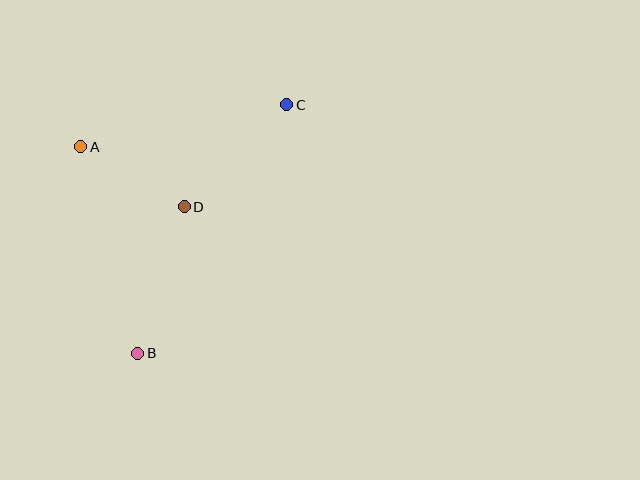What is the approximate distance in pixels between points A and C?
The distance between A and C is approximately 211 pixels.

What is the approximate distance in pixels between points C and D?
The distance between C and D is approximately 145 pixels.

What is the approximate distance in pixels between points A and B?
The distance between A and B is approximately 215 pixels.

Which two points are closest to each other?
Points A and D are closest to each other.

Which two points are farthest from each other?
Points B and C are farthest from each other.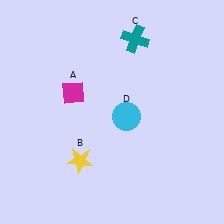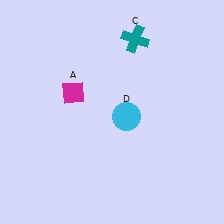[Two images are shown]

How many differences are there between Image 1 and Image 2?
There is 1 difference between the two images.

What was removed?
The yellow star (B) was removed in Image 2.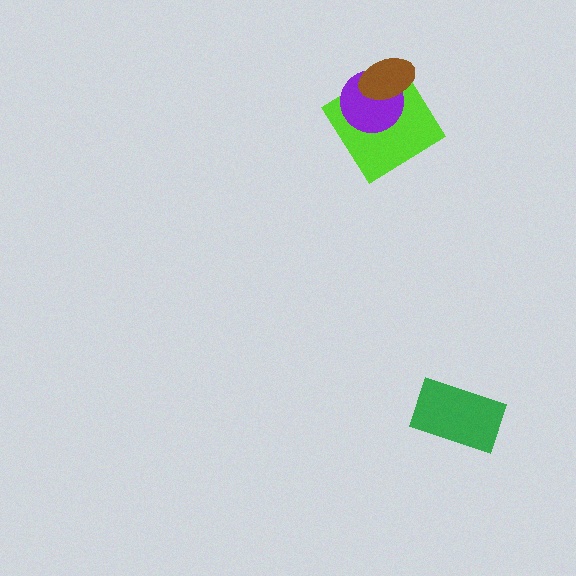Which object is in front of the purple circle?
The brown ellipse is in front of the purple circle.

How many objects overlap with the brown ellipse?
2 objects overlap with the brown ellipse.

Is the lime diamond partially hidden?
Yes, it is partially covered by another shape.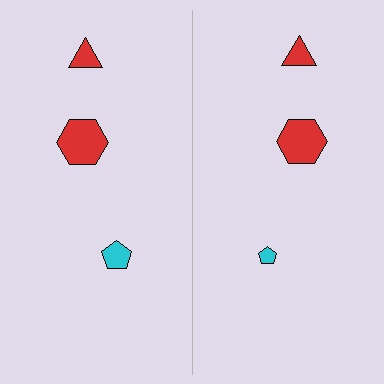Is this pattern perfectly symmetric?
No, the pattern is not perfectly symmetric. The cyan pentagon on the right side has a different size than its mirror counterpart.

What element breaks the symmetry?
The cyan pentagon on the right side has a different size than its mirror counterpart.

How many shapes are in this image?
There are 6 shapes in this image.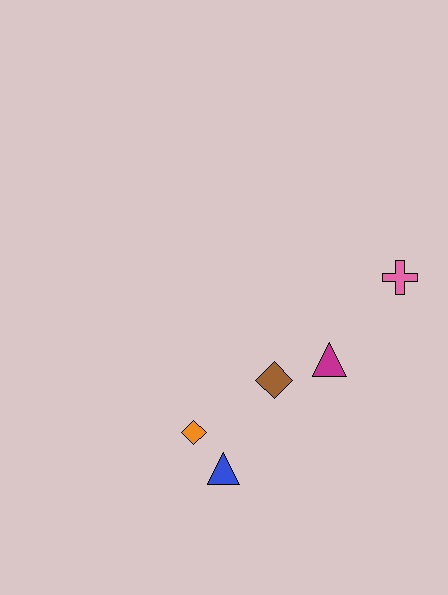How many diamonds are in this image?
There are 2 diamonds.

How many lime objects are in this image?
There are no lime objects.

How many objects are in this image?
There are 5 objects.